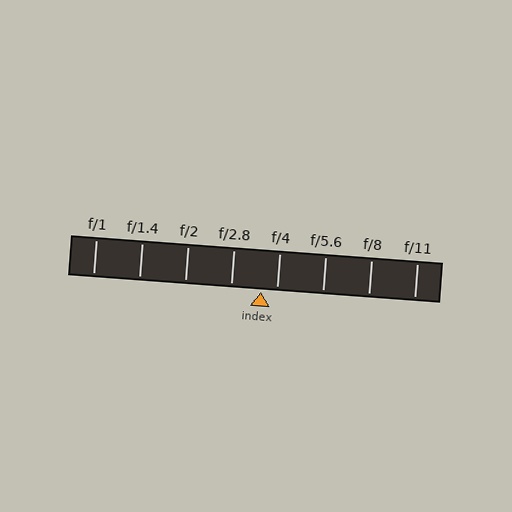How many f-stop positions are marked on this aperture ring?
There are 8 f-stop positions marked.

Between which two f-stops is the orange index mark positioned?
The index mark is between f/2.8 and f/4.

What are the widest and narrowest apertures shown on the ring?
The widest aperture shown is f/1 and the narrowest is f/11.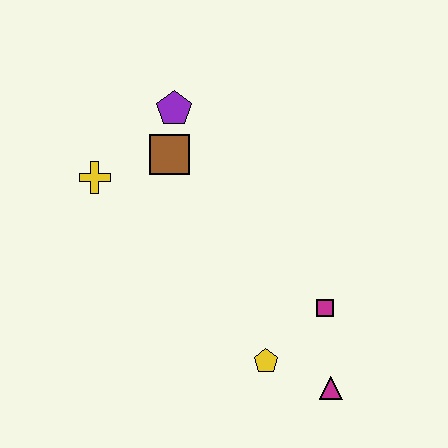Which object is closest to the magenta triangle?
The yellow pentagon is closest to the magenta triangle.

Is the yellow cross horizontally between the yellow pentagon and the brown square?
No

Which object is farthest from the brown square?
The magenta triangle is farthest from the brown square.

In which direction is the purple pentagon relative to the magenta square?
The purple pentagon is above the magenta square.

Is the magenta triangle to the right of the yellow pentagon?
Yes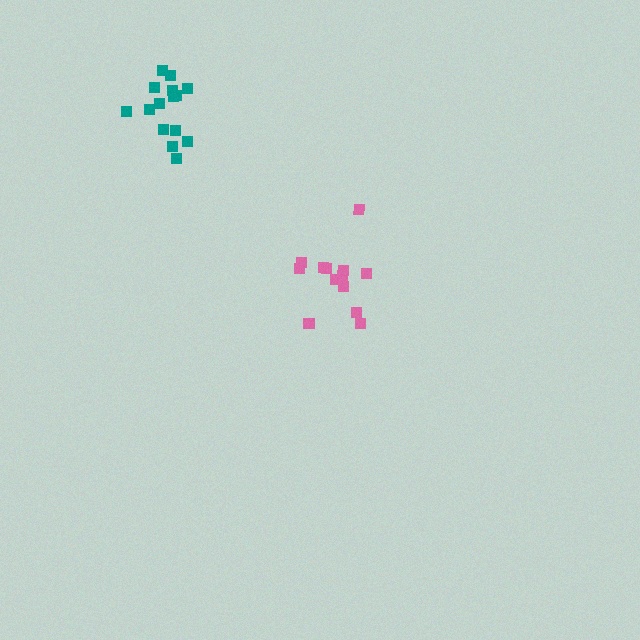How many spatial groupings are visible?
There are 2 spatial groupings.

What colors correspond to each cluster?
The clusters are colored: teal, pink.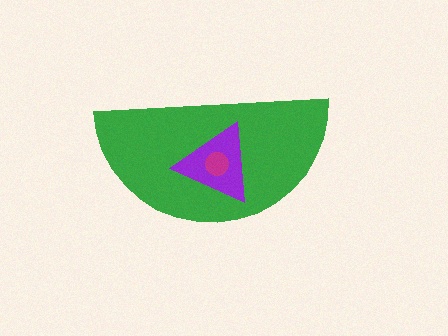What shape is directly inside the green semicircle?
The purple triangle.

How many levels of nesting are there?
3.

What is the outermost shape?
The green semicircle.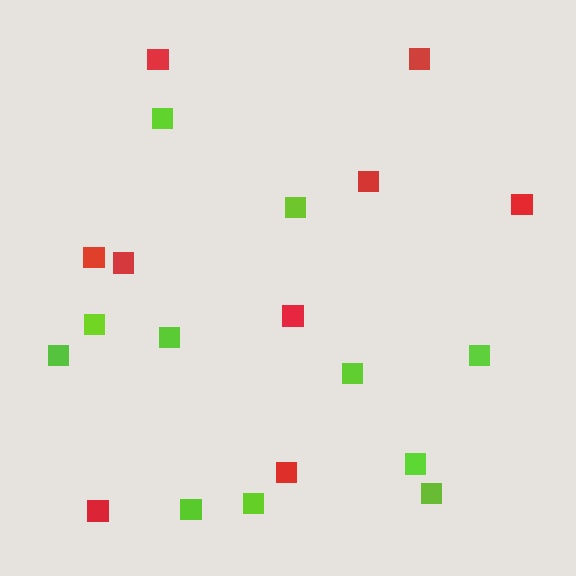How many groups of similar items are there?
There are 2 groups: one group of red squares (9) and one group of lime squares (11).